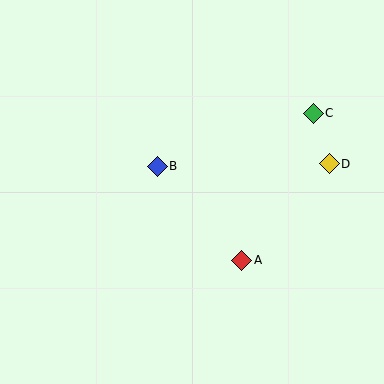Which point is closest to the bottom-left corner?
Point B is closest to the bottom-left corner.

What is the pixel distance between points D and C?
The distance between D and C is 53 pixels.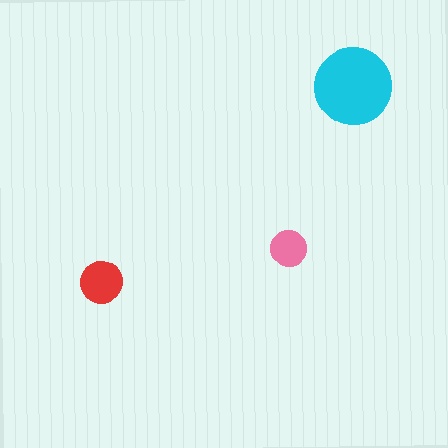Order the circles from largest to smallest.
the cyan one, the red one, the pink one.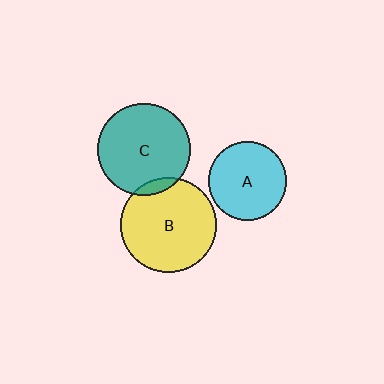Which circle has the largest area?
Circle B (yellow).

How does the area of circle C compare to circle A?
Approximately 1.4 times.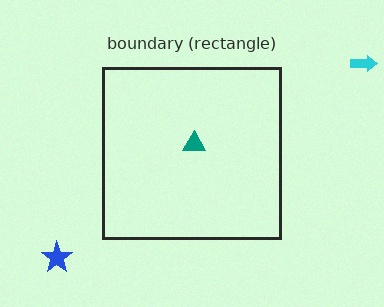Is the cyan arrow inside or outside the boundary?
Outside.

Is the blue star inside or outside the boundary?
Outside.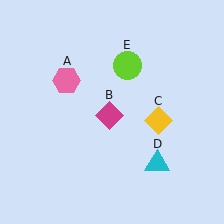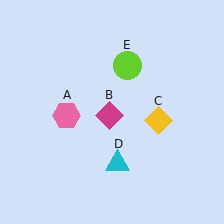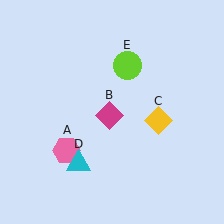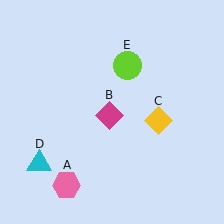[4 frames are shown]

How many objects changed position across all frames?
2 objects changed position: pink hexagon (object A), cyan triangle (object D).